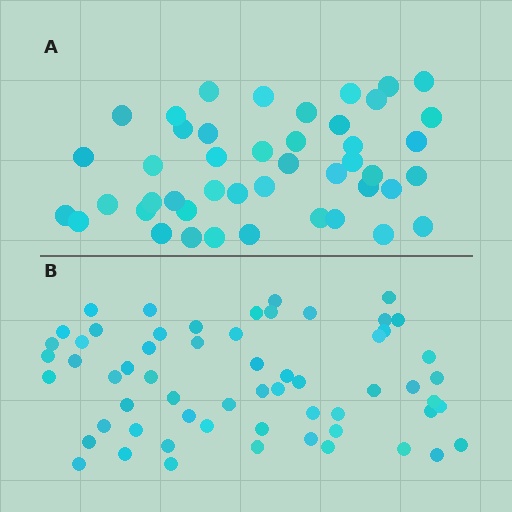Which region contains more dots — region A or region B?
Region B (the bottom region) has more dots.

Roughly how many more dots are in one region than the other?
Region B has approximately 15 more dots than region A.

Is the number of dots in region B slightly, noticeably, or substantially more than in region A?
Region B has noticeably more, but not dramatically so. The ratio is roughly 1.3 to 1.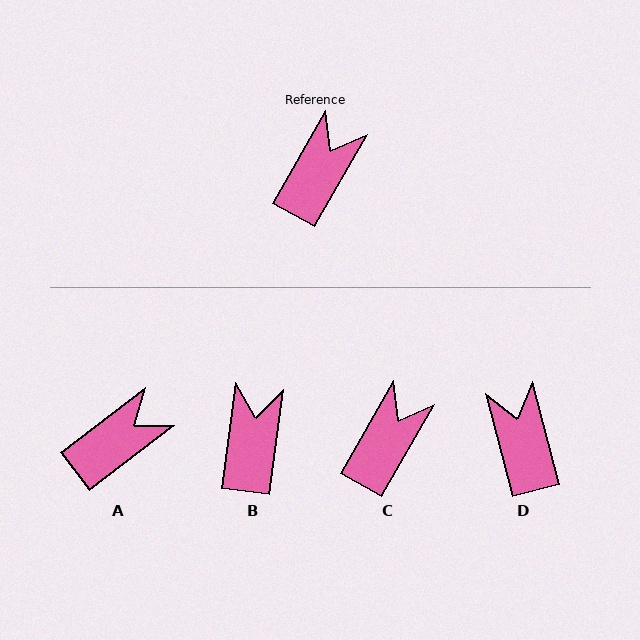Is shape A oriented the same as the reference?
No, it is off by about 23 degrees.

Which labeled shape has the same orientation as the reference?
C.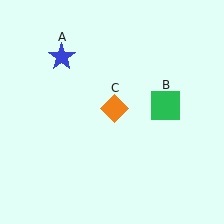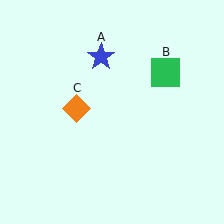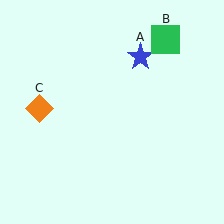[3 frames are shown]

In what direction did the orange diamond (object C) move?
The orange diamond (object C) moved left.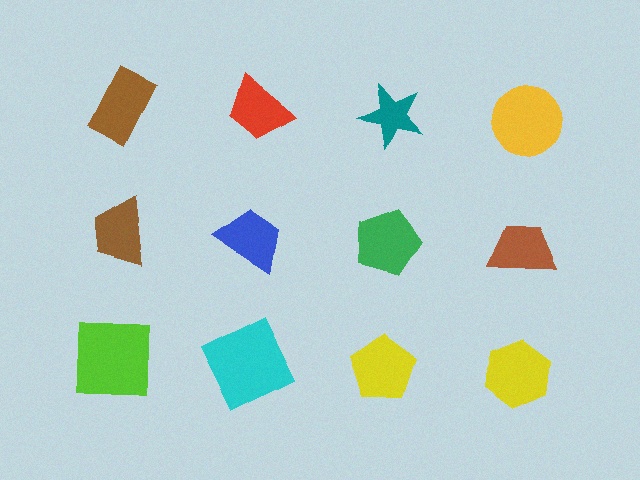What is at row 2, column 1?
A brown trapezoid.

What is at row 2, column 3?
A green pentagon.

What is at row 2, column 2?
A blue trapezoid.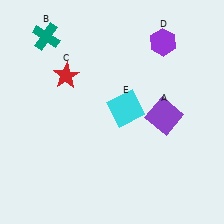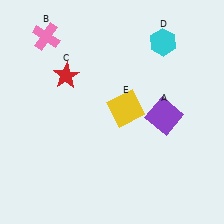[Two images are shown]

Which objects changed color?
B changed from teal to pink. D changed from purple to cyan. E changed from cyan to yellow.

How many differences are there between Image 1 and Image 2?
There are 3 differences between the two images.